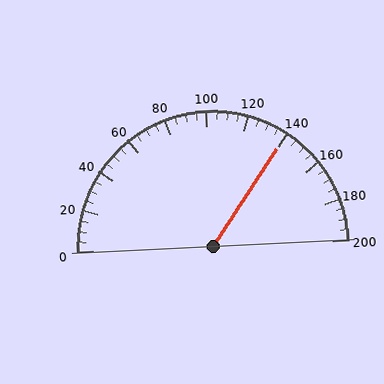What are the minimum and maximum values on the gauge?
The gauge ranges from 0 to 200.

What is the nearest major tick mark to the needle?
The nearest major tick mark is 140.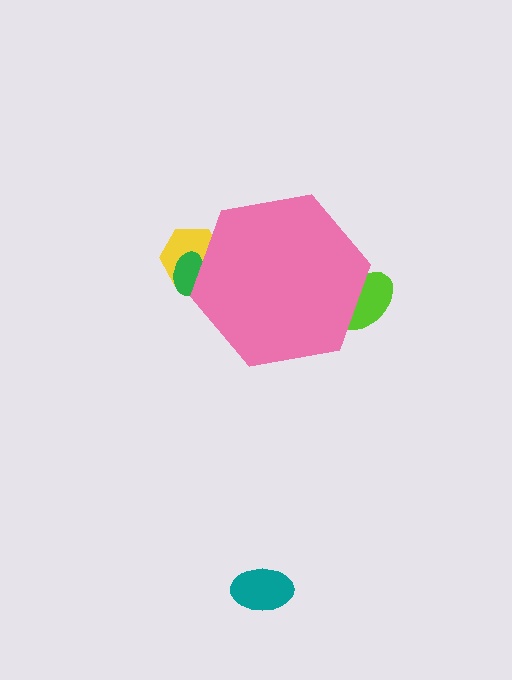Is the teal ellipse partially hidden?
No, the teal ellipse is fully visible.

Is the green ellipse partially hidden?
Yes, the green ellipse is partially hidden behind the pink hexagon.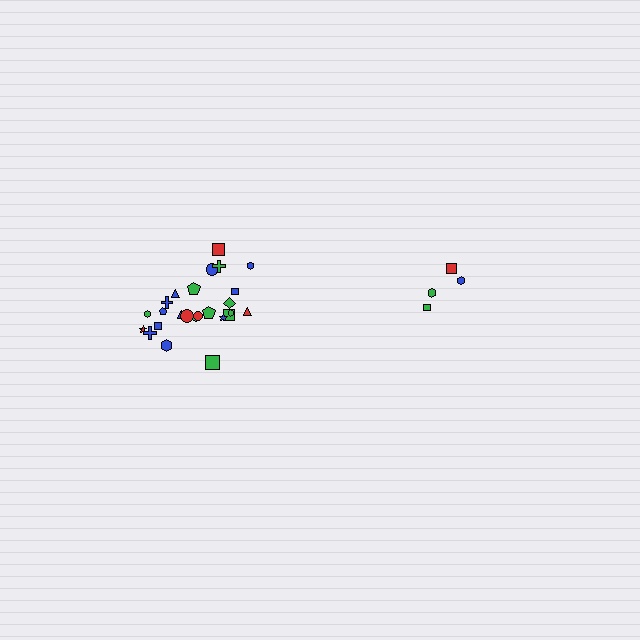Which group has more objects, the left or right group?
The left group.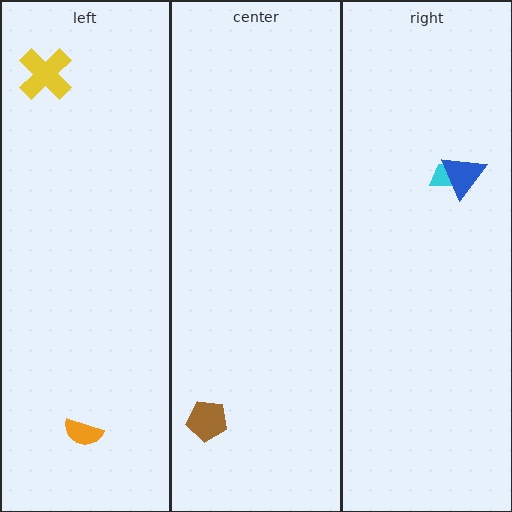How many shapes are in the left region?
2.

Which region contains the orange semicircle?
The left region.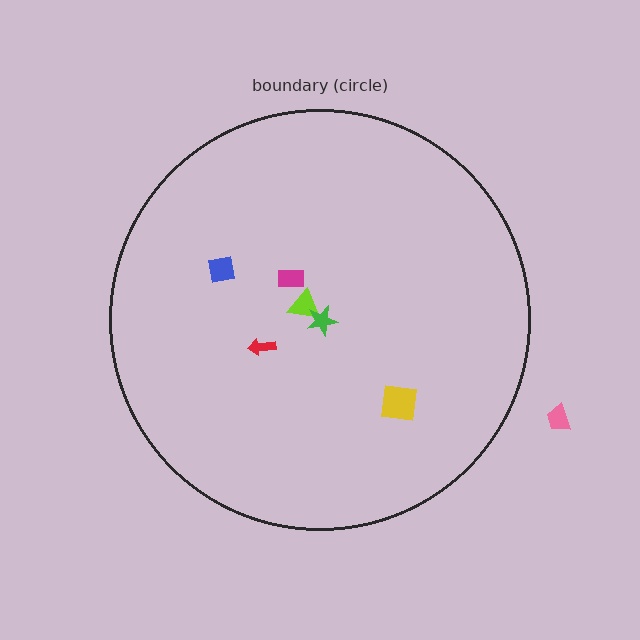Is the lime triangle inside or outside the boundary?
Inside.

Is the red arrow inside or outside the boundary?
Inside.